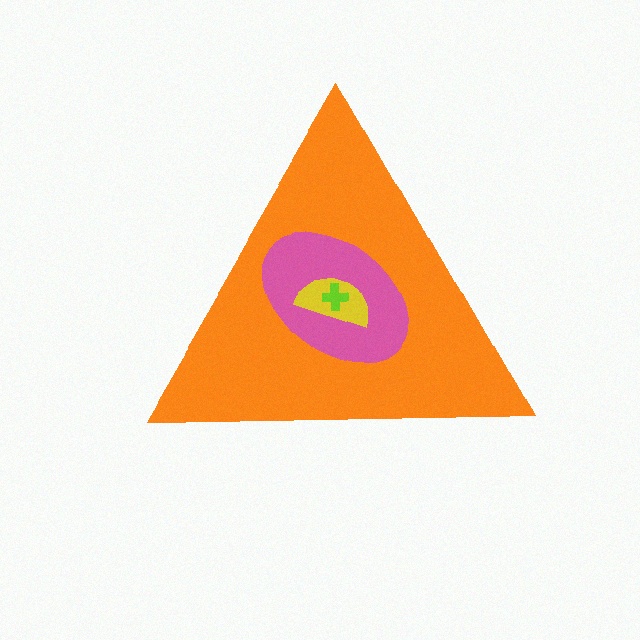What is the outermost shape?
The orange triangle.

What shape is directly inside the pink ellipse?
The yellow semicircle.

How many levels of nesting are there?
4.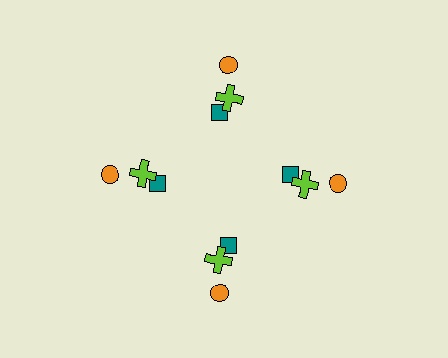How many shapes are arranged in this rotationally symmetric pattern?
There are 12 shapes, arranged in 4 groups of 3.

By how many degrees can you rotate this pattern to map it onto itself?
The pattern maps onto itself every 90 degrees of rotation.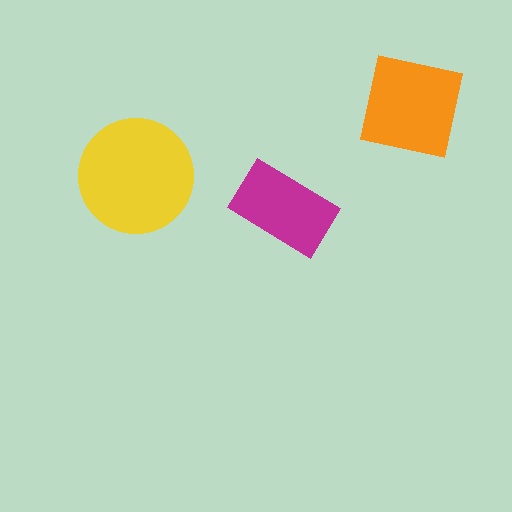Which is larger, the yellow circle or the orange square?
The yellow circle.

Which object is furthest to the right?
The orange square is rightmost.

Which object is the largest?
The yellow circle.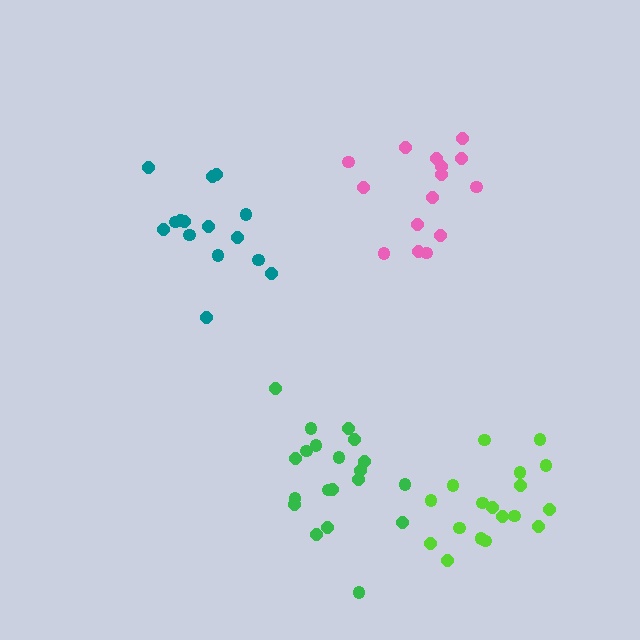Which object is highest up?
The pink cluster is topmost.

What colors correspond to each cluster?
The clusters are colored: pink, teal, lime, green.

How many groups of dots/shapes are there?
There are 4 groups.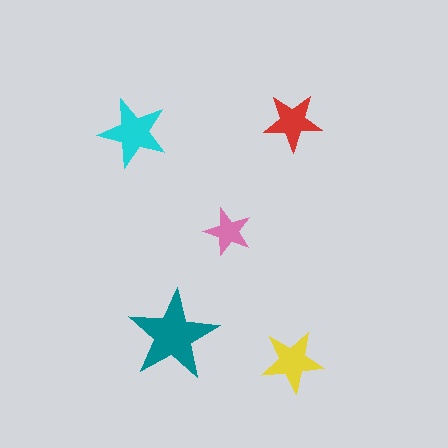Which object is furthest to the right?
The red star is rightmost.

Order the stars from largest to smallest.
the teal one, the cyan one, the yellow one, the red one, the pink one.